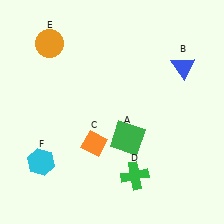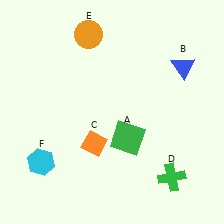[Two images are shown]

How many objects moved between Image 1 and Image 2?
2 objects moved between the two images.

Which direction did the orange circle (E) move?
The orange circle (E) moved right.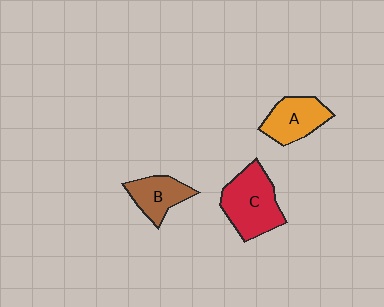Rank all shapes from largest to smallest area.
From largest to smallest: C (red), A (orange), B (brown).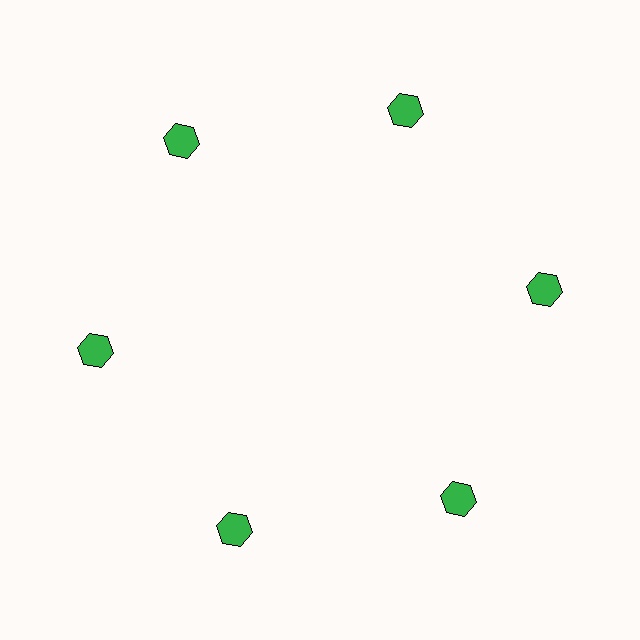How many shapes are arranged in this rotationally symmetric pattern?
There are 6 shapes, arranged in 6 groups of 1.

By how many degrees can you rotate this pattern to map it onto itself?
The pattern maps onto itself every 60 degrees of rotation.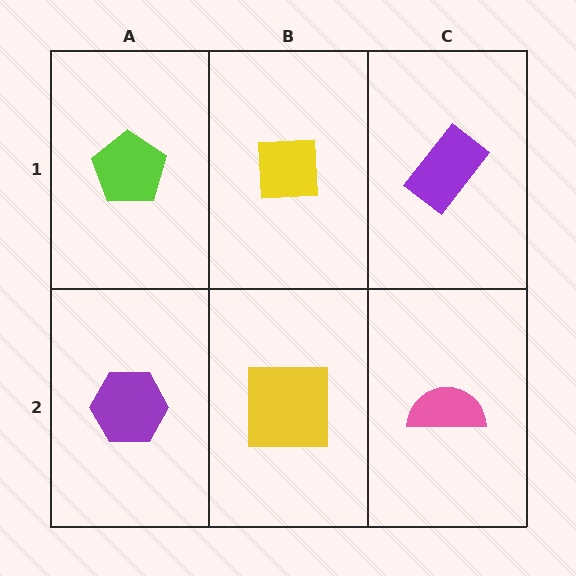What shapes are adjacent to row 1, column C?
A pink semicircle (row 2, column C), a yellow square (row 1, column B).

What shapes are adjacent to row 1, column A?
A purple hexagon (row 2, column A), a yellow square (row 1, column B).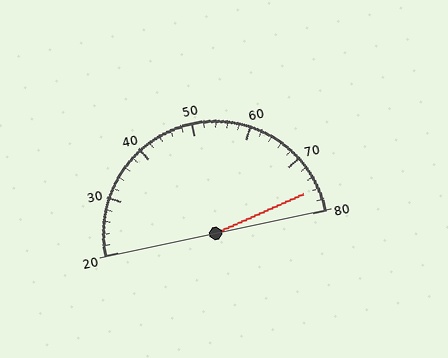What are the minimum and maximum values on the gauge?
The gauge ranges from 20 to 80.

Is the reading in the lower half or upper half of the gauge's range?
The reading is in the upper half of the range (20 to 80).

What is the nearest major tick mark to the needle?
The nearest major tick mark is 80.